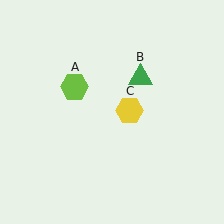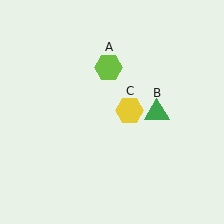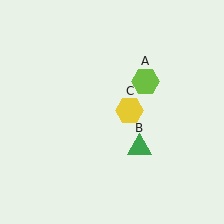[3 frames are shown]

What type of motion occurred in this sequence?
The lime hexagon (object A), green triangle (object B) rotated clockwise around the center of the scene.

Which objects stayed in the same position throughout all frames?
Yellow hexagon (object C) remained stationary.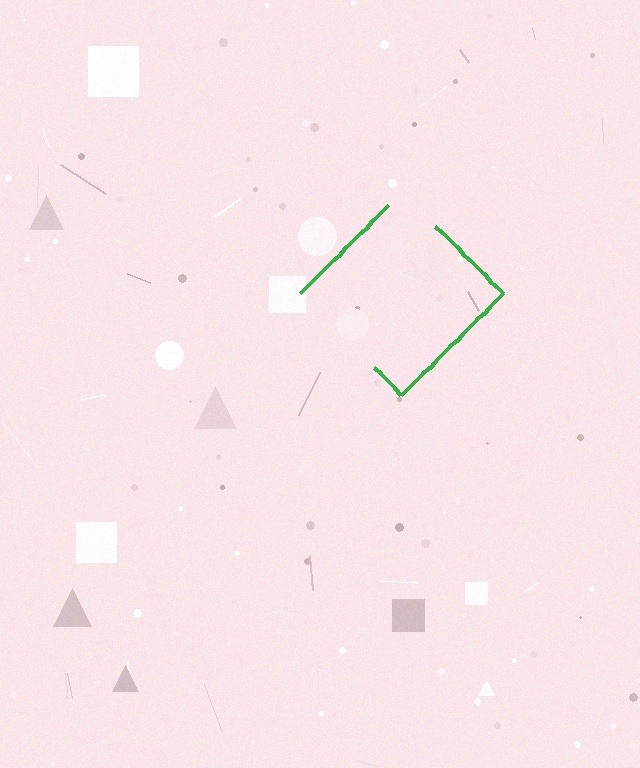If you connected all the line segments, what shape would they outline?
They would outline a diamond.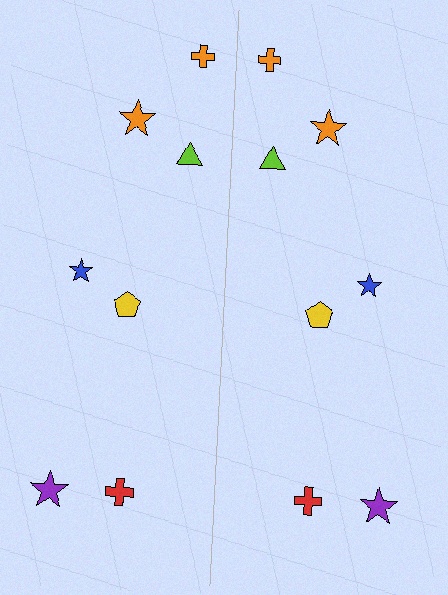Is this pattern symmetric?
Yes, this pattern has bilateral (reflection) symmetry.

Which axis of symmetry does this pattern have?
The pattern has a vertical axis of symmetry running through the center of the image.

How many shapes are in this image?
There are 14 shapes in this image.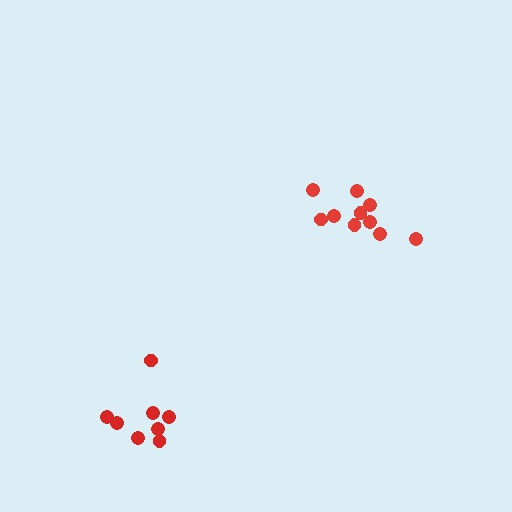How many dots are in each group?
Group 1: 10 dots, Group 2: 8 dots (18 total).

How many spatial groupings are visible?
There are 2 spatial groupings.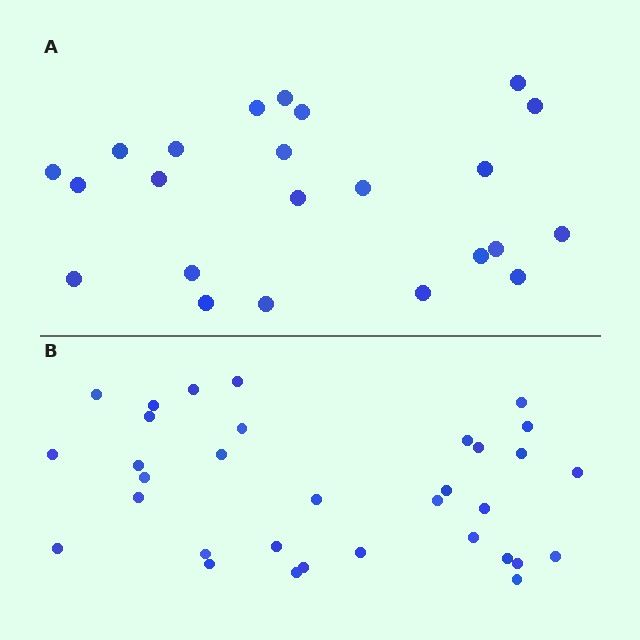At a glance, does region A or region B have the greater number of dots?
Region B (the bottom region) has more dots.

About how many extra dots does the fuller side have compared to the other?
Region B has roughly 10 or so more dots than region A.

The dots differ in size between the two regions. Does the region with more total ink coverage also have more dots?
No. Region A has more total ink coverage because its dots are larger, but region B actually contains more individual dots. Total area can be misleading — the number of items is what matters here.